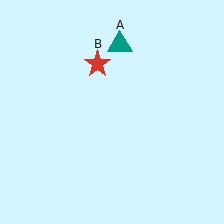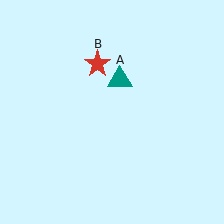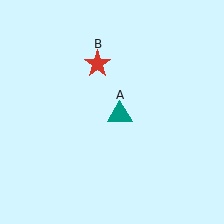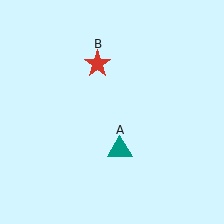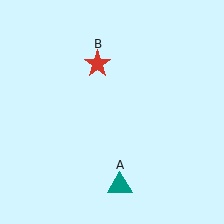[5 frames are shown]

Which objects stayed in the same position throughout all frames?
Red star (object B) remained stationary.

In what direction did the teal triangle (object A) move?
The teal triangle (object A) moved down.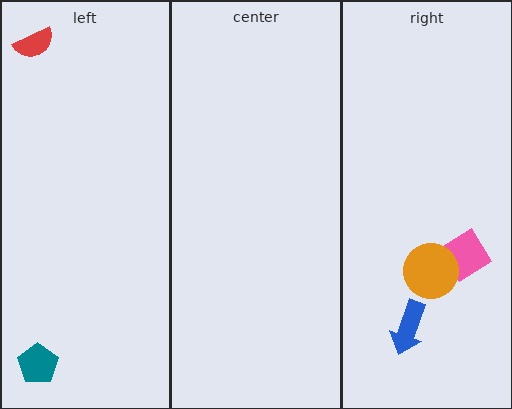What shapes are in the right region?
The pink diamond, the orange circle, the blue arrow.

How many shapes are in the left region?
2.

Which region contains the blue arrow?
The right region.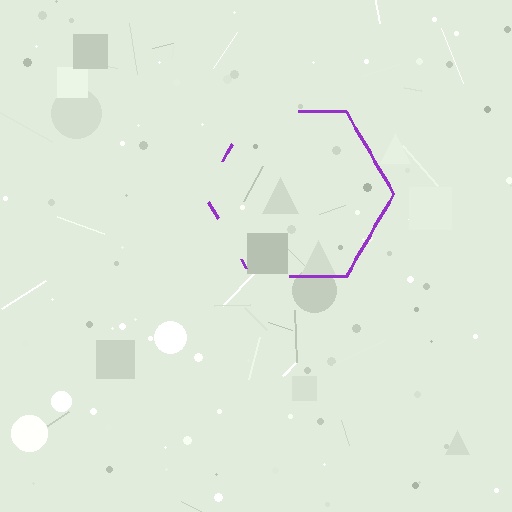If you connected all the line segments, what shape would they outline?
They would outline a hexagon.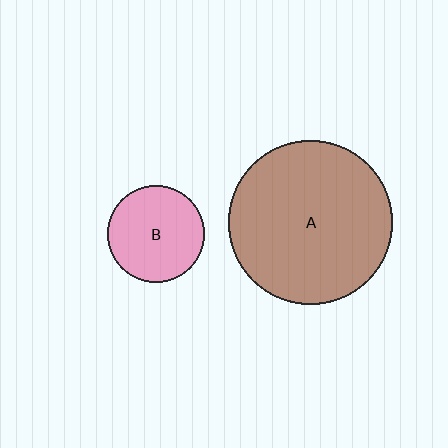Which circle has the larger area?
Circle A (brown).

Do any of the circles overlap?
No, none of the circles overlap.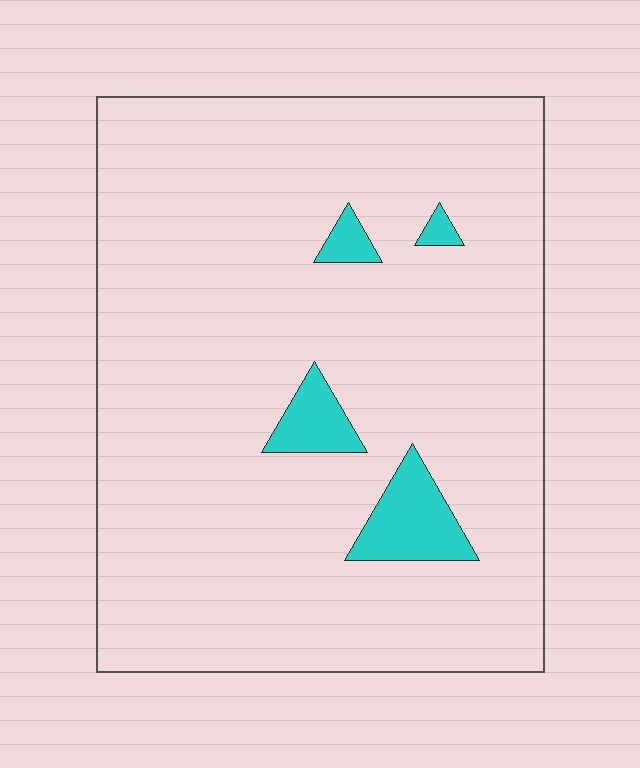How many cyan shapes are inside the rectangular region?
4.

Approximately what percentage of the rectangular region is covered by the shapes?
Approximately 5%.